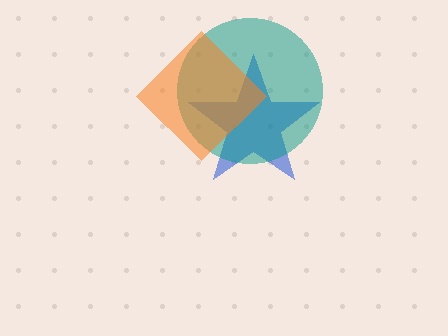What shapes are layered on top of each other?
The layered shapes are: a blue star, a teal circle, an orange diamond.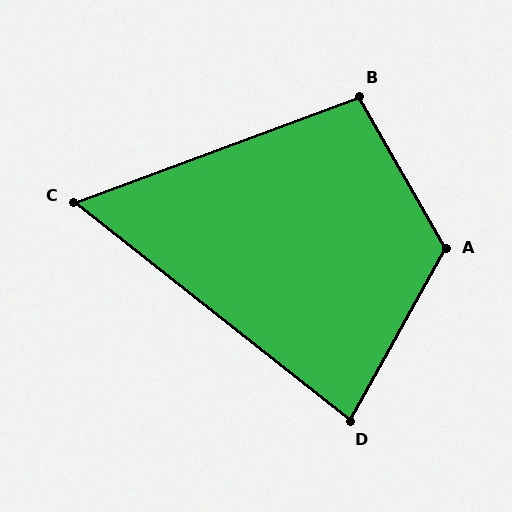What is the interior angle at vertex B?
Approximately 99 degrees (obtuse).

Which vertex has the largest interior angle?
A, at approximately 121 degrees.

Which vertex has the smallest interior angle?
C, at approximately 59 degrees.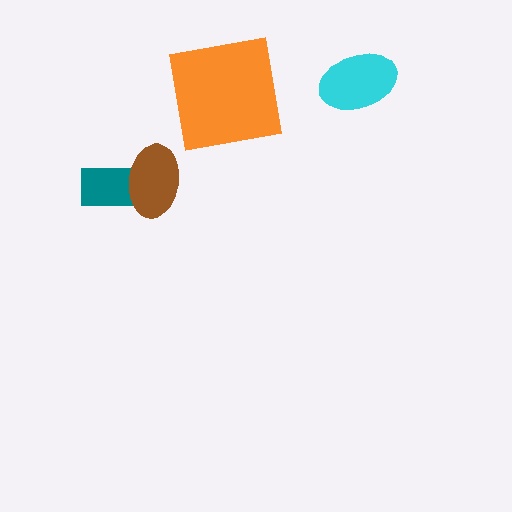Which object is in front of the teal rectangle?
The brown ellipse is in front of the teal rectangle.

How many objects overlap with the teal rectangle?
1 object overlaps with the teal rectangle.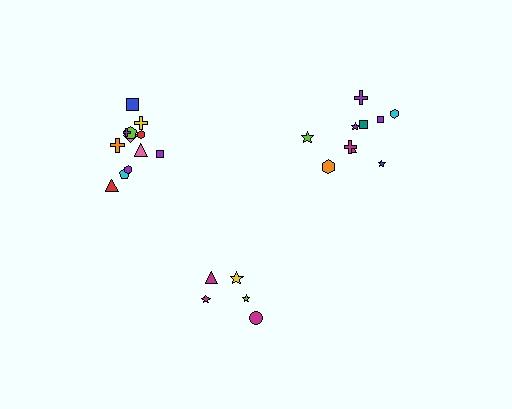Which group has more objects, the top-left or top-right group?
The top-left group.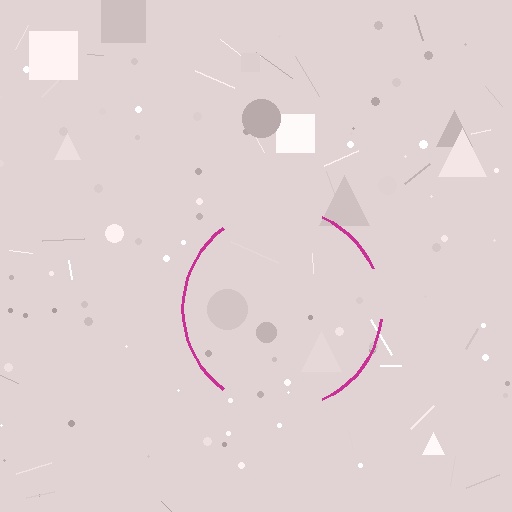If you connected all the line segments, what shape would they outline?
They would outline a circle.